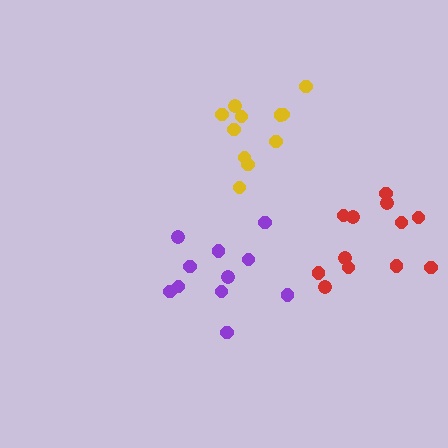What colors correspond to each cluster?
The clusters are colored: purple, yellow, red.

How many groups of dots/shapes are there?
There are 3 groups.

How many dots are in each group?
Group 1: 11 dots, Group 2: 11 dots, Group 3: 12 dots (34 total).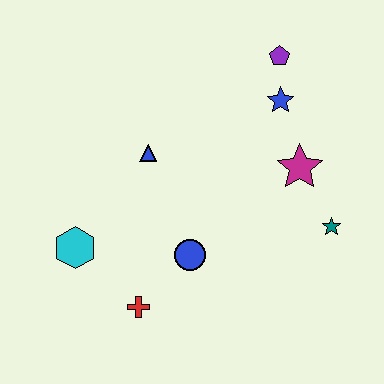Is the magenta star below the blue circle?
No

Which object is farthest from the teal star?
The cyan hexagon is farthest from the teal star.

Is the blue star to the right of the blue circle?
Yes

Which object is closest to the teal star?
The magenta star is closest to the teal star.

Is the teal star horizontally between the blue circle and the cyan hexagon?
No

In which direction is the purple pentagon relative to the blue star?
The purple pentagon is above the blue star.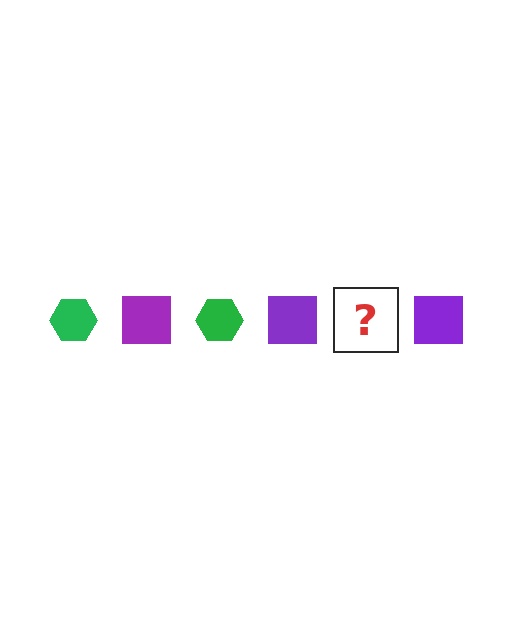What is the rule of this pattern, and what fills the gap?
The rule is that the pattern alternates between green hexagon and purple square. The gap should be filled with a green hexagon.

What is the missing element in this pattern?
The missing element is a green hexagon.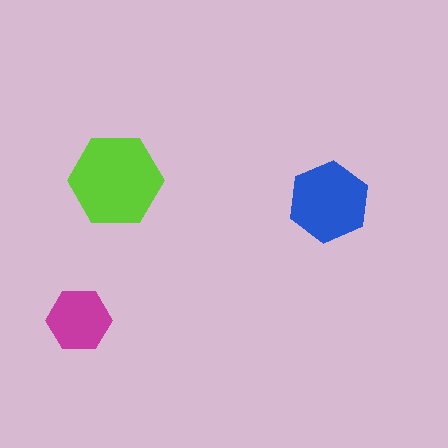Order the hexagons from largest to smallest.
the lime one, the blue one, the magenta one.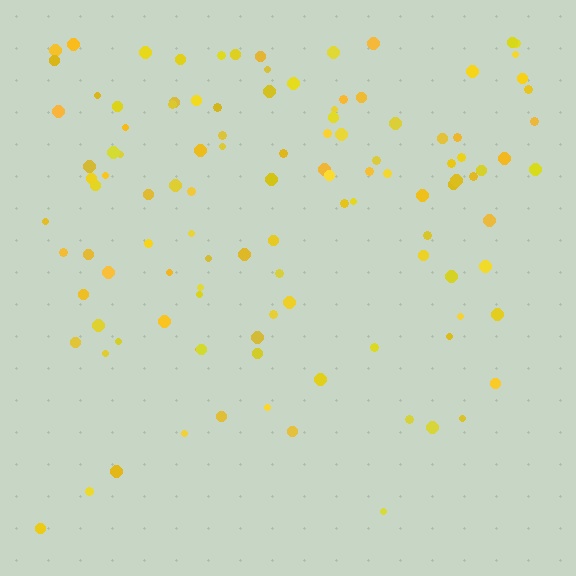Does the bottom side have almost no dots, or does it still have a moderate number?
Still a moderate number, just noticeably fewer than the top.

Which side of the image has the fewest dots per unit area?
The bottom.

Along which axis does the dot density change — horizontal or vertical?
Vertical.